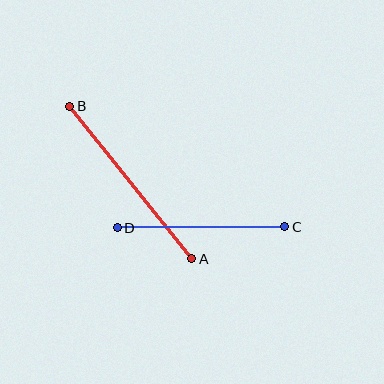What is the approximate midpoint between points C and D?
The midpoint is at approximately (201, 227) pixels.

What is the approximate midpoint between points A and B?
The midpoint is at approximately (131, 183) pixels.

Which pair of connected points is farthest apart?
Points A and B are farthest apart.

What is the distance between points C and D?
The distance is approximately 168 pixels.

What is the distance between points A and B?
The distance is approximately 195 pixels.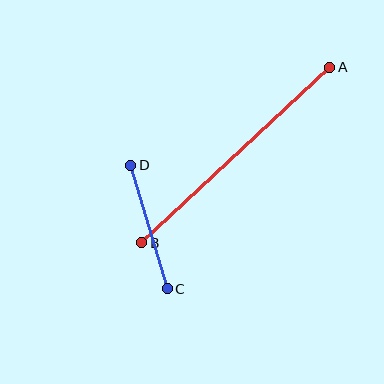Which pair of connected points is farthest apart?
Points A and B are farthest apart.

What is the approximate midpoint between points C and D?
The midpoint is at approximately (149, 227) pixels.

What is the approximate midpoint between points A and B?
The midpoint is at approximately (236, 155) pixels.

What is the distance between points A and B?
The distance is approximately 257 pixels.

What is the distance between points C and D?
The distance is approximately 129 pixels.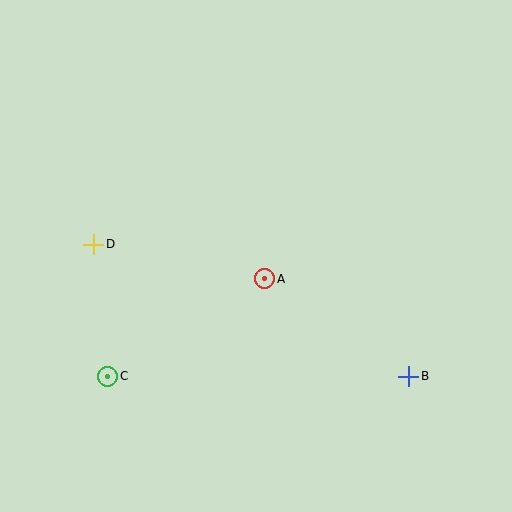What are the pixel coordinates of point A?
Point A is at (265, 279).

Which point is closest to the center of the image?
Point A at (265, 279) is closest to the center.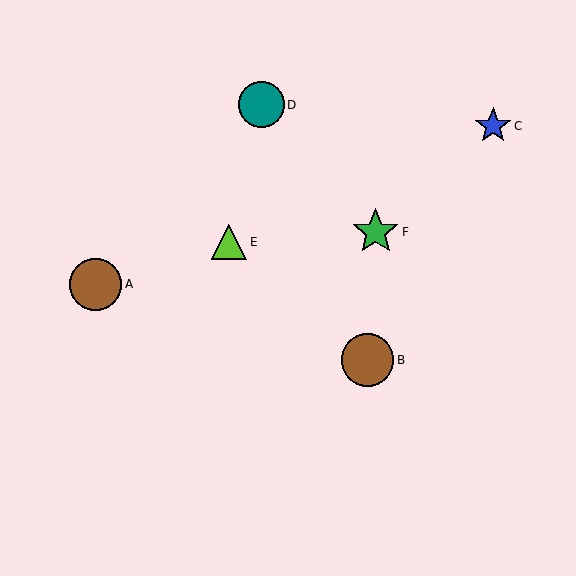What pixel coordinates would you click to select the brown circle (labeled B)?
Click at (367, 360) to select the brown circle B.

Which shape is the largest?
The brown circle (labeled B) is the largest.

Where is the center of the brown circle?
The center of the brown circle is at (367, 360).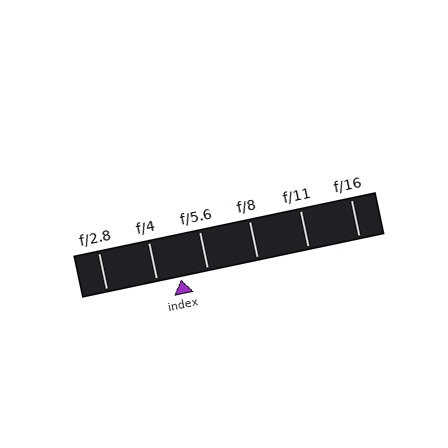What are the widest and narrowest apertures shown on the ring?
The widest aperture shown is f/2.8 and the narrowest is f/16.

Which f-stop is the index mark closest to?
The index mark is closest to f/4.